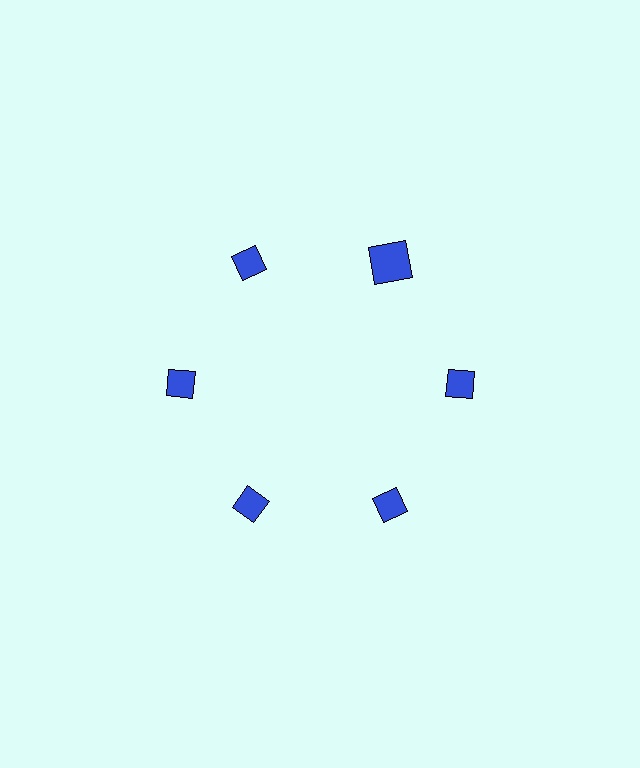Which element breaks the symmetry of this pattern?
The blue square at roughly the 1 o'clock position breaks the symmetry. All other shapes are blue diamonds.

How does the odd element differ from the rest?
It has a different shape: square instead of diamond.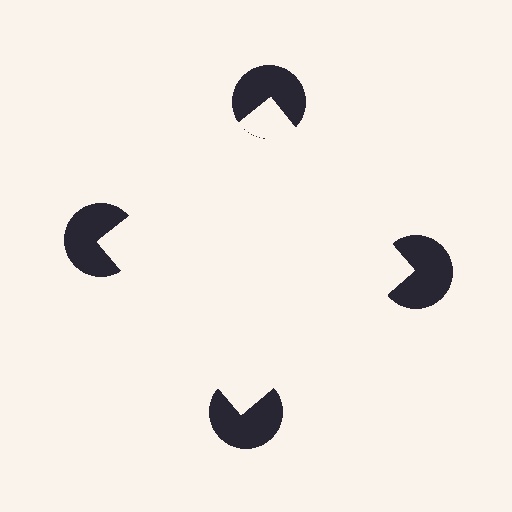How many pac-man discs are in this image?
There are 4 — one at each vertex of the illusory square.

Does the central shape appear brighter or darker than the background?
It typically appears slightly brighter than the background, even though no actual brightness change is drawn.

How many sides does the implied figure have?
4 sides.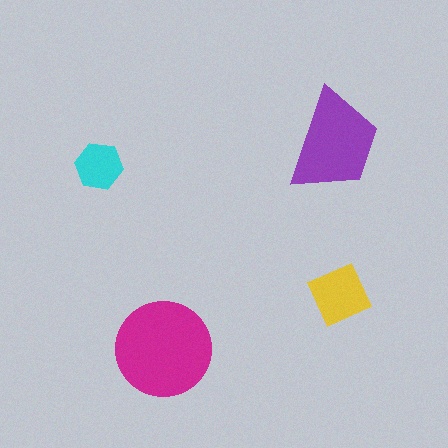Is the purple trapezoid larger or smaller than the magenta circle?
Smaller.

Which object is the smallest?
The cyan hexagon.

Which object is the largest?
The magenta circle.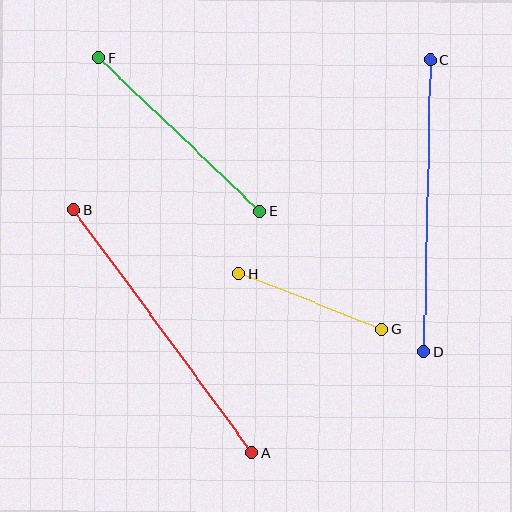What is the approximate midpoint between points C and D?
The midpoint is at approximately (427, 206) pixels.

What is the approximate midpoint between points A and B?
The midpoint is at approximately (163, 331) pixels.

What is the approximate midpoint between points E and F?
The midpoint is at approximately (179, 134) pixels.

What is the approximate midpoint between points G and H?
The midpoint is at approximately (310, 301) pixels.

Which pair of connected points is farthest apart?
Points A and B are farthest apart.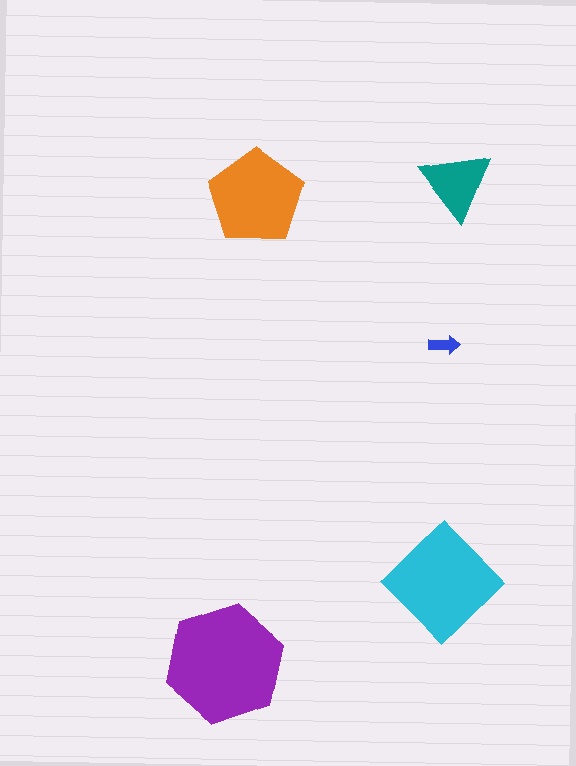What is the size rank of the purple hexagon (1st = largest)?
1st.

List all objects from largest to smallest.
The purple hexagon, the cyan diamond, the orange pentagon, the teal triangle, the blue arrow.